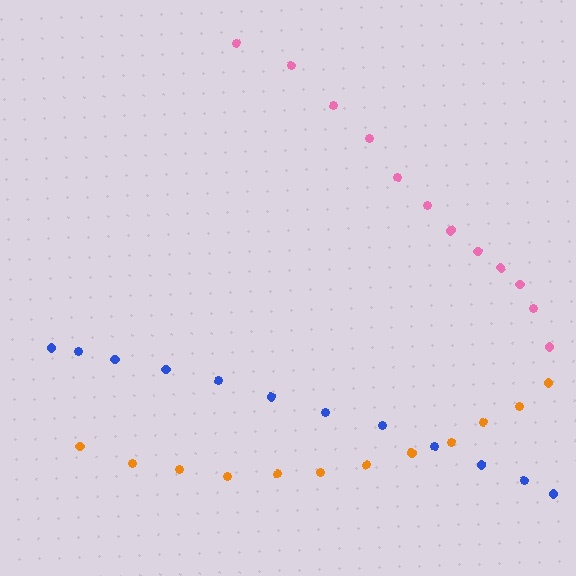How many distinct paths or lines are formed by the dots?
There are 3 distinct paths.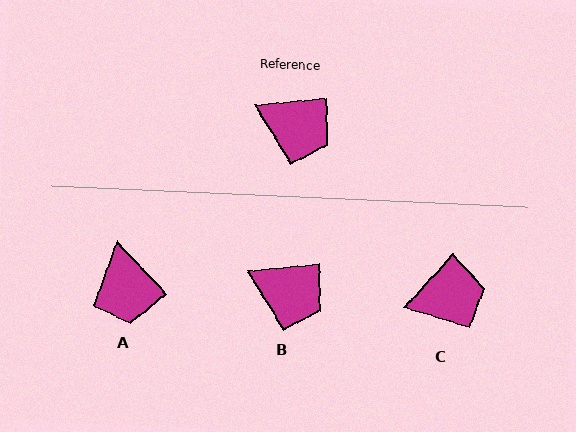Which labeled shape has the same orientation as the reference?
B.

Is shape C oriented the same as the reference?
No, it is off by about 42 degrees.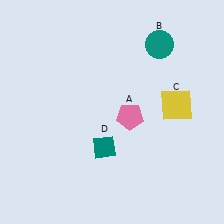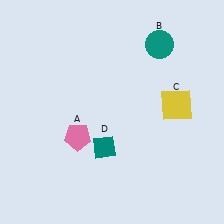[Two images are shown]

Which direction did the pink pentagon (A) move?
The pink pentagon (A) moved left.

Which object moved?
The pink pentagon (A) moved left.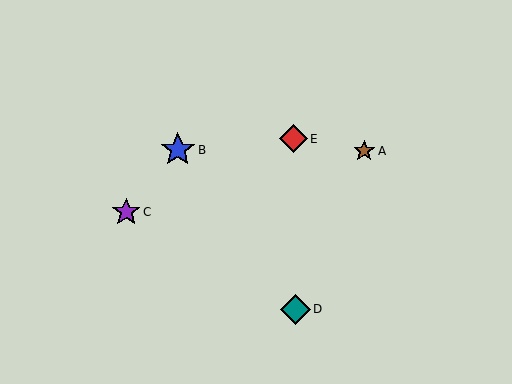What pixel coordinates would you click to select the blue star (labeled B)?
Click at (178, 150) to select the blue star B.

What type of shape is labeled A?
Shape A is a brown star.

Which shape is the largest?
The blue star (labeled B) is the largest.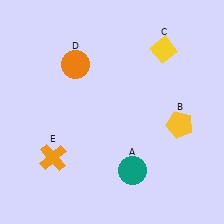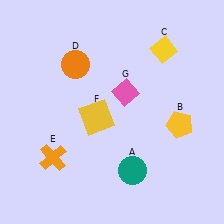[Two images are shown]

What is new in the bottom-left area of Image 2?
A yellow square (F) was added in the bottom-left area of Image 2.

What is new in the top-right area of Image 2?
A pink diamond (G) was added in the top-right area of Image 2.